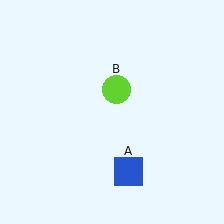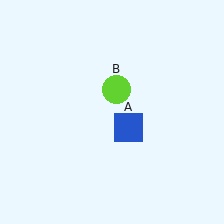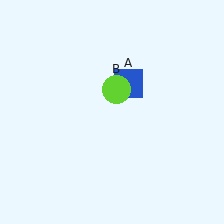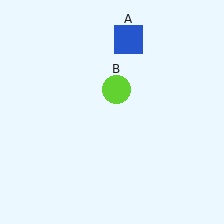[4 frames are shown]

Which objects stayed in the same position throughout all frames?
Lime circle (object B) remained stationary.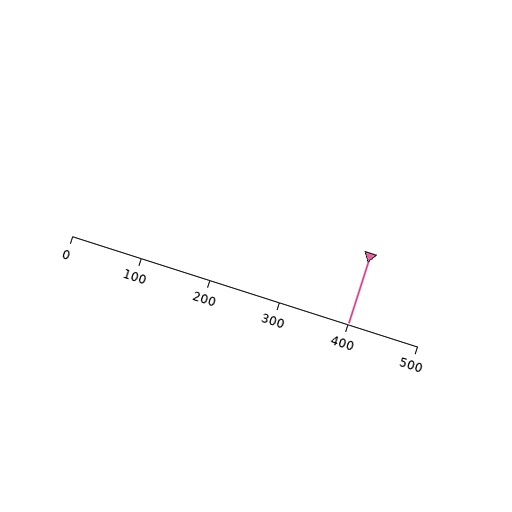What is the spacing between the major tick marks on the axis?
The major ticks are spaced 100 apart.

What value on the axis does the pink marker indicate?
The marker indicates approximately 400.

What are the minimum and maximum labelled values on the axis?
The axis runs from 0 to 500.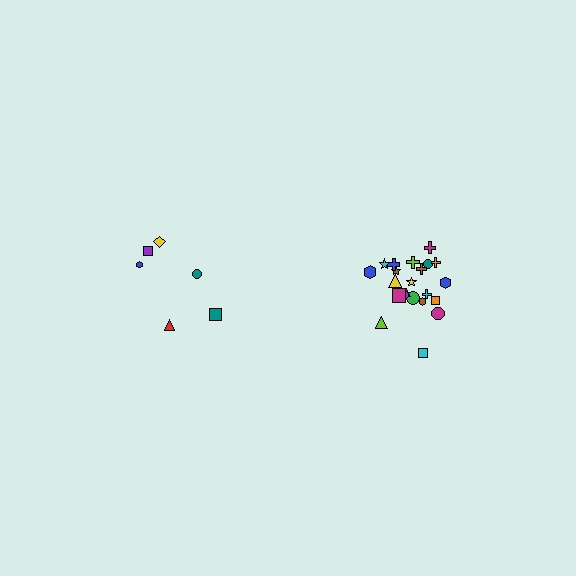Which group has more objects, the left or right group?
The right group.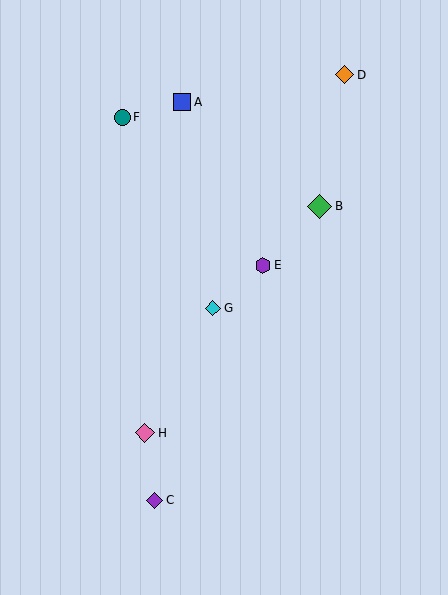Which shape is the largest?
The green diamond (labeled B) is the largest.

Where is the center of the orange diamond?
The center of the orange diamond is at (345, 75).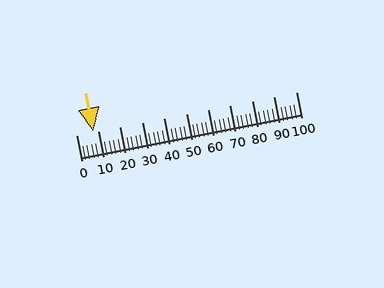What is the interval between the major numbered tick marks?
The major tick marks are spaced 10 units apart.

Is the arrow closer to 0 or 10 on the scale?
The arrow is closer to 10.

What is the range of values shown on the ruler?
The ruler shows values from 0 to 100.